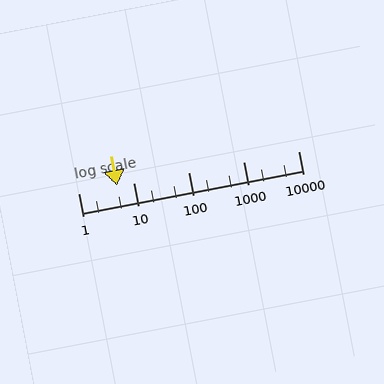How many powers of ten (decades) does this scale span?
The scale spans 4 decades, from 1 to 10000.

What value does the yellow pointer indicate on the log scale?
The pointer indicates approximately 5.1.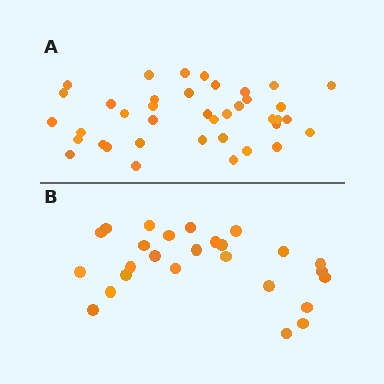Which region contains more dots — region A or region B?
Region A (the top region) has more dots.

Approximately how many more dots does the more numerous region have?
Region A has approximately 15 more dots than region B.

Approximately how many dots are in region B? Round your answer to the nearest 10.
About 30 dots. (The exact count is 26, which rounds to 30.)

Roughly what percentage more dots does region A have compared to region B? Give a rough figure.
About 50% more.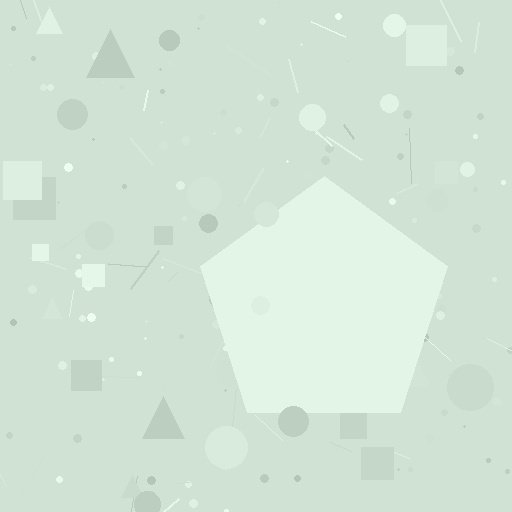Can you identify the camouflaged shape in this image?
The camouflaged shape is a pentagon.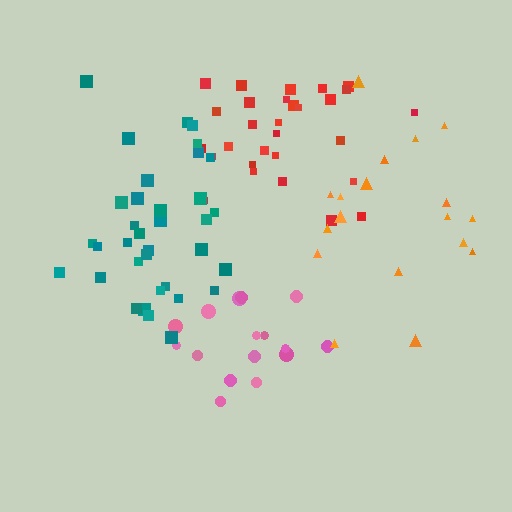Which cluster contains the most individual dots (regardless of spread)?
Teal (35).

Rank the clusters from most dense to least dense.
red, teal, pink, orange.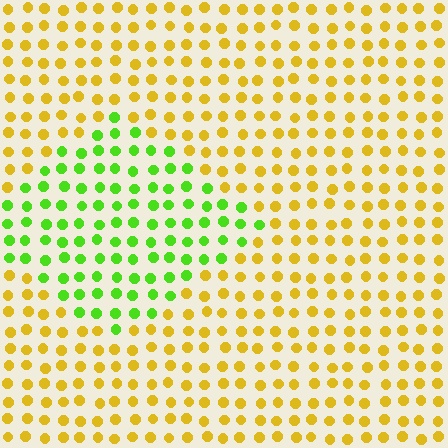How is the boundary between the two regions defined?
The boundary is defined purely by a slight shift in hue (about 58 degrees). Spacing, size, and orientation are identical on both sides.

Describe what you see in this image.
The image is filled with small yellow elements in a uniform arrangement. A diamond-shaped region is visible where the elements are tinted to a slightly different hue, forming a subtle color boundary.